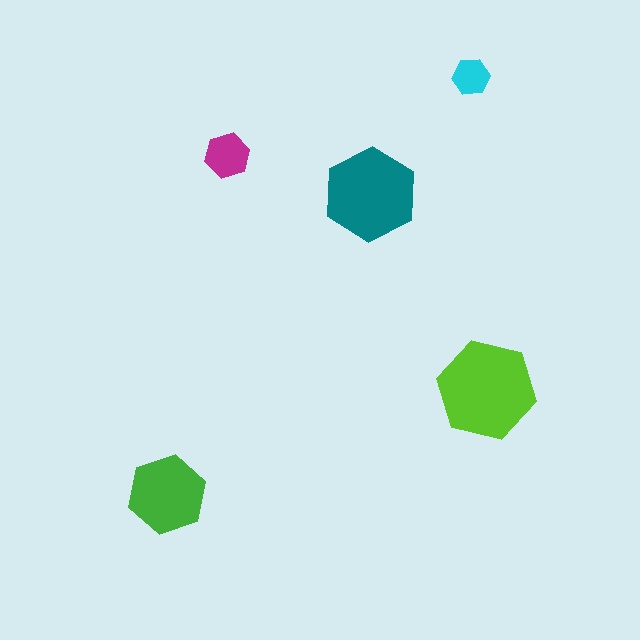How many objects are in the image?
There are 5 objects in the image.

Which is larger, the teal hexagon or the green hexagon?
The teal one.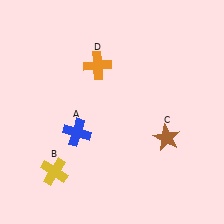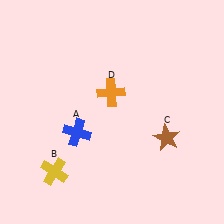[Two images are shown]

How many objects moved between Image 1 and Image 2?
1 object moved between the two images.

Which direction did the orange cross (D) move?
The orange cross (D) moved down.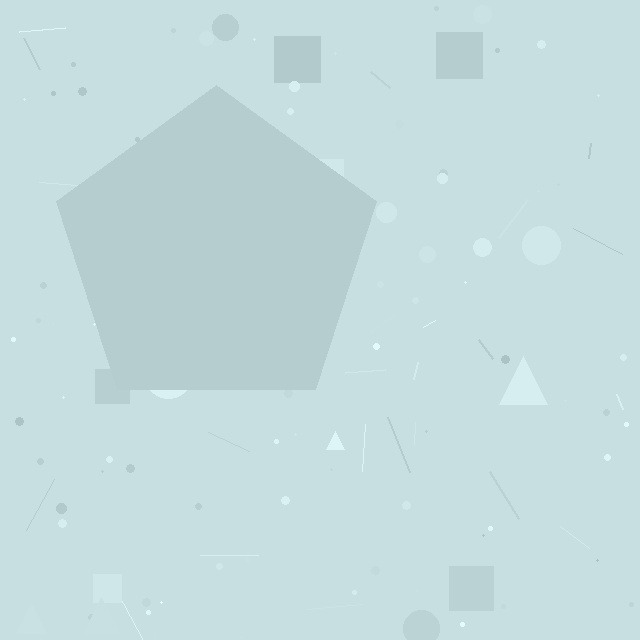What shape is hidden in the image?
A pentagon is hidden in the image.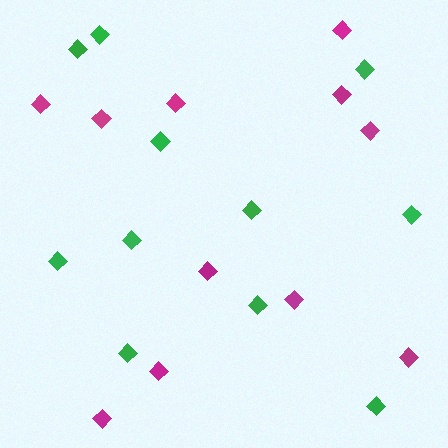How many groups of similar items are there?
There are 2 groups: one group of green diamonds (11) and one group of magenta diamonds (11).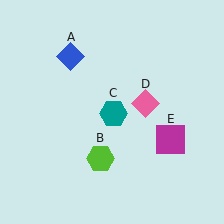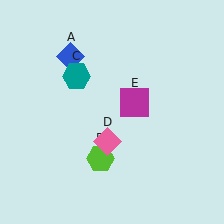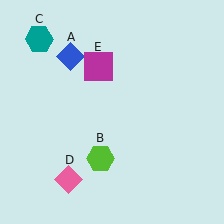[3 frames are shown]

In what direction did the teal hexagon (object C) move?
The teal hexagon (object C) moved up and to the left.